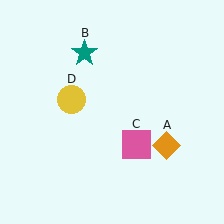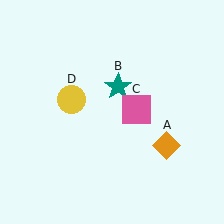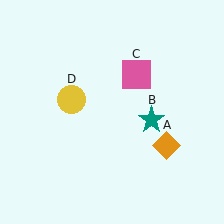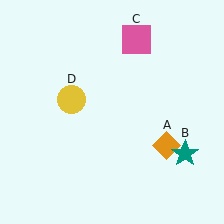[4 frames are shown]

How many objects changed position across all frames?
2 objects changed position: teal star (object B), pink square (object C).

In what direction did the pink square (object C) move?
The pink square (object C) moved up.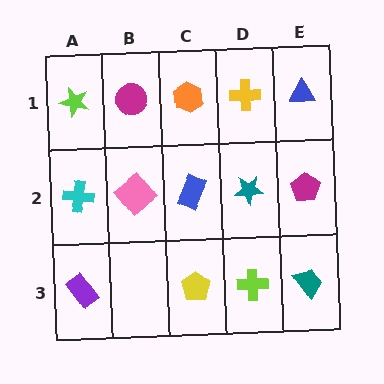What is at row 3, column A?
A purple rectangle.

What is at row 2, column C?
A blue rectangle.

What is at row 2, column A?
A cyan cross.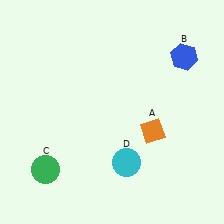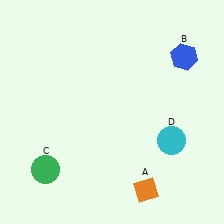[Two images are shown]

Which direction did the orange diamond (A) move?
The orange diamond (A) moved down.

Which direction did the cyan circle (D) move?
The cyan circle (D) moved right.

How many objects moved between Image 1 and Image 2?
2 objects moved between the two images.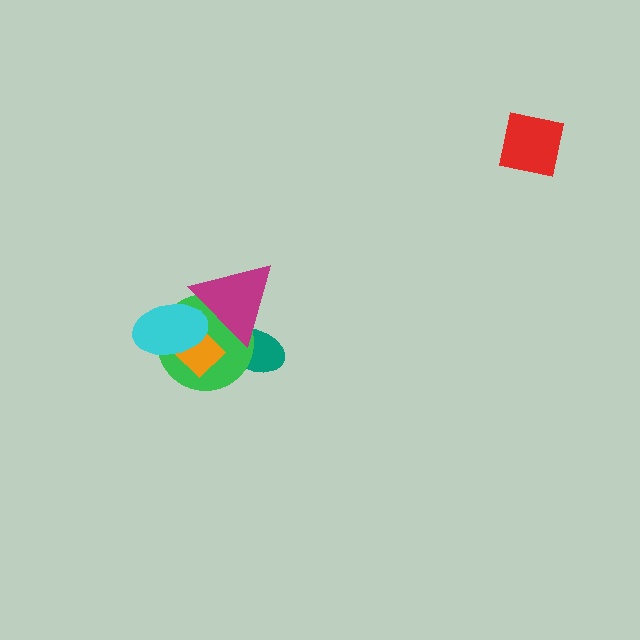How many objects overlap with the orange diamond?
3 objects overlap with the orange diamond.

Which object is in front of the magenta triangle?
The cyan ellipse is in front of the magenta triangle.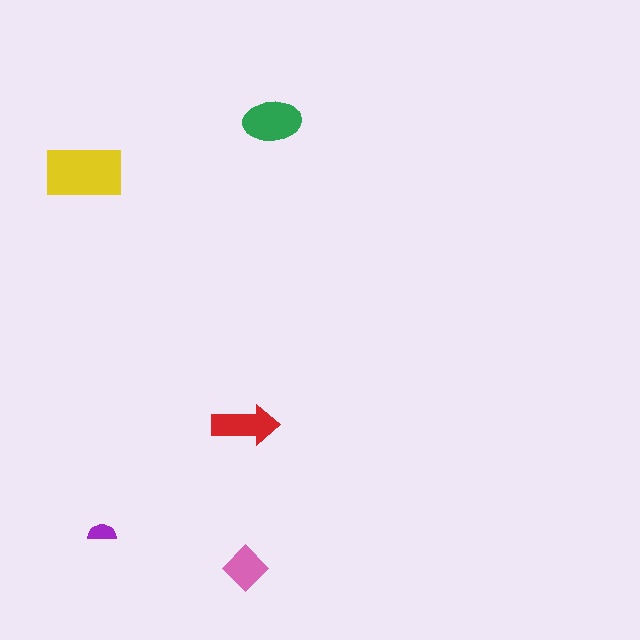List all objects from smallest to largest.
The purple semicircle, the pink diamond, the red arrow, the green ellipse, the yellow rectangle.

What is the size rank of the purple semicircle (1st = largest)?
5th.